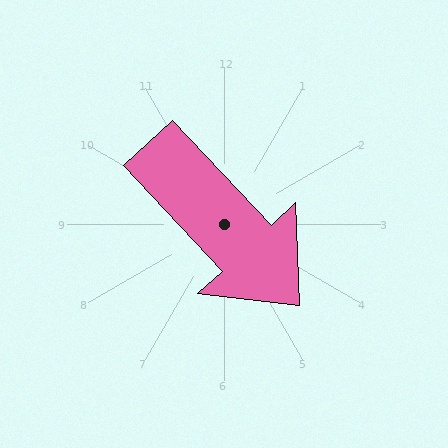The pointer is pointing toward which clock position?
Roughly 5 o'clock.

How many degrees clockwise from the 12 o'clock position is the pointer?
Approximately 137 degrees.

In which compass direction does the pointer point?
Southeast.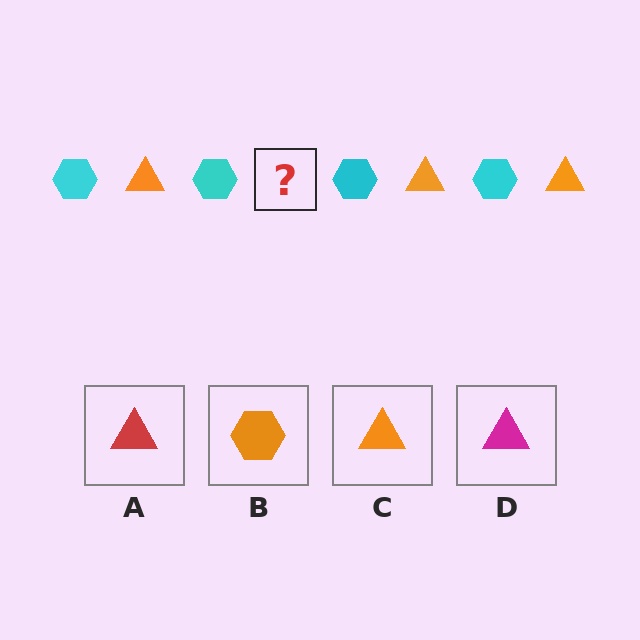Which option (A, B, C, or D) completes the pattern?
C.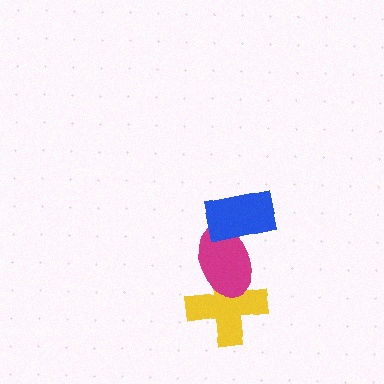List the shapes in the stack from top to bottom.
From top to bottom: the blue rectangle, the magenta ellipse, the yellow cross.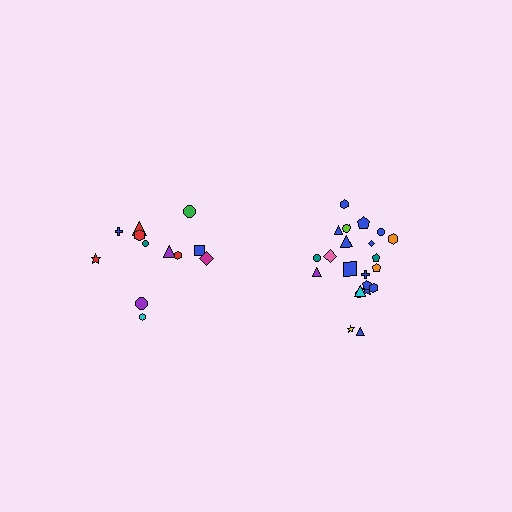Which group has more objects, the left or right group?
The right group.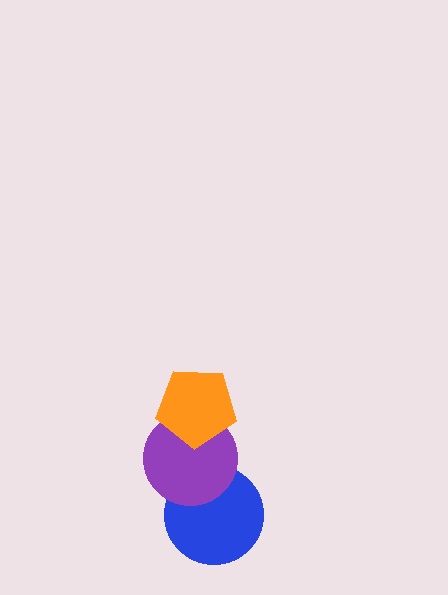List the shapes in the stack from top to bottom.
From top to bottom: the orange pentagon, the purple circle, the blue circle.